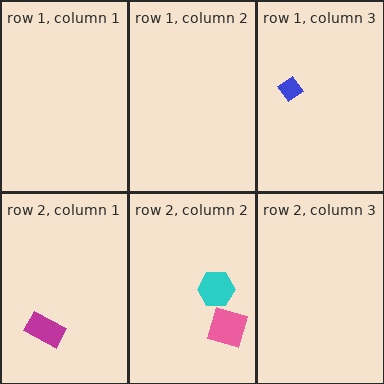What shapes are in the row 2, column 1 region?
The magenta rectangle.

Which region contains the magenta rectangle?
The row 2, column 1 region.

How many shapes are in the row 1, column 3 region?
1.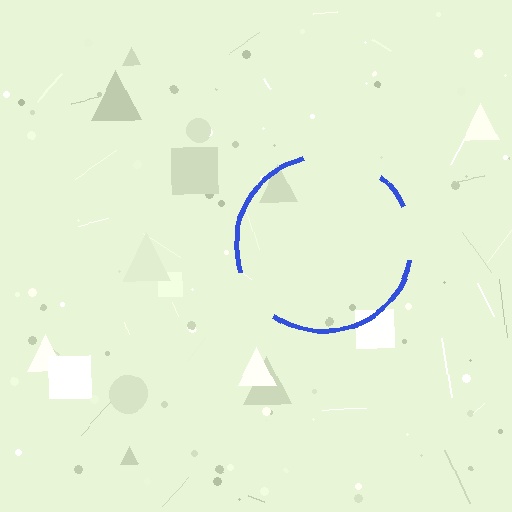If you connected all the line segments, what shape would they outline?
They would outline a circle.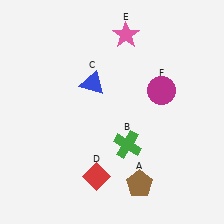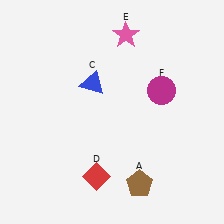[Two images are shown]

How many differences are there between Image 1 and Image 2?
There is 1 difference between the two images.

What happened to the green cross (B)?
The green cross (B) was removed in Image 2. It was in the bottom-right area of Image 1.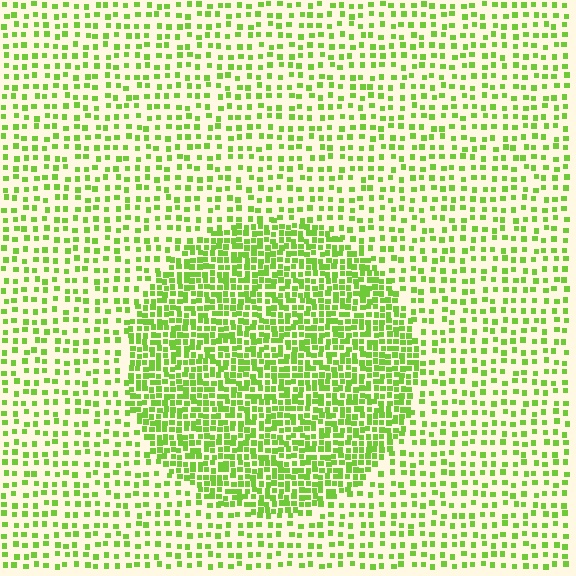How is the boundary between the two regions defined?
The boundary is defined by a change in element density (approximately 2.3x ratio). All elements are the same color, size, and shape.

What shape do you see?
I see a circle.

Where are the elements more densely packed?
The elements are more densely packed inside the circle boundary.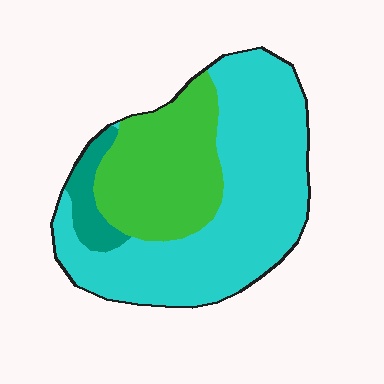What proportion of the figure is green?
Green covers around 30% of the figure.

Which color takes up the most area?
Cyan, at roughly 60%.